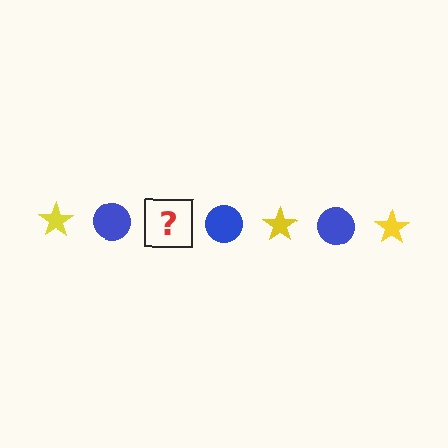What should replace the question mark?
The question mark should be replaced with a yellow star.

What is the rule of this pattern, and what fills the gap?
The rule is that the pattern alternates between yellow star and blue circle. The gap should be filled with a yellow star.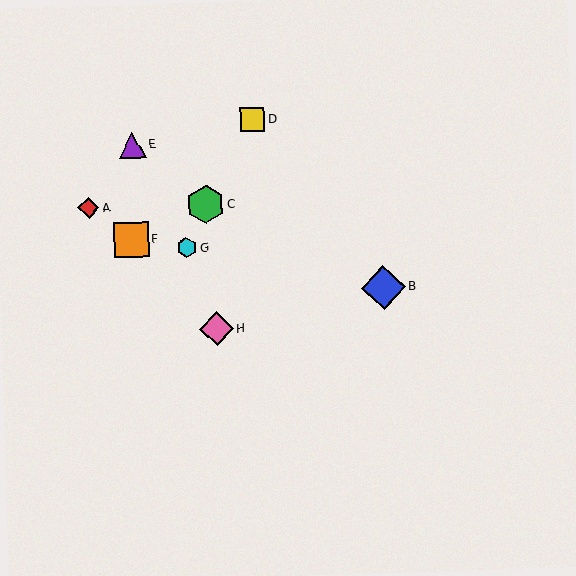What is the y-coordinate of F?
Object F is at y≈240.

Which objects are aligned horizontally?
Objects A, C are aligned horizontally.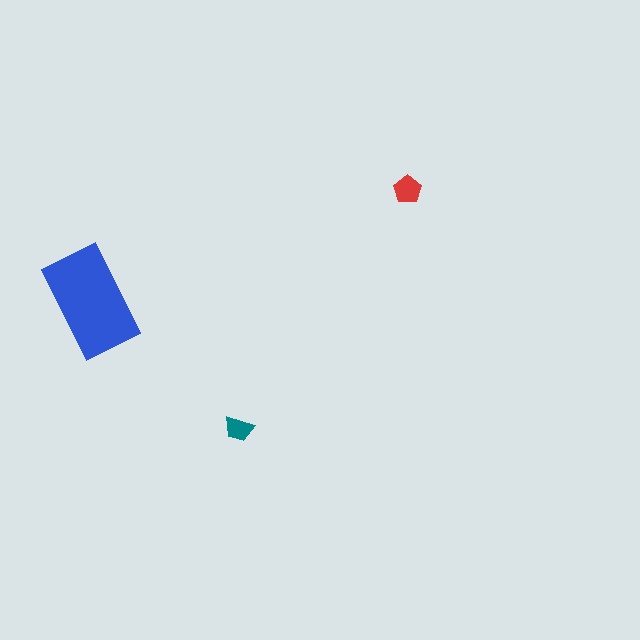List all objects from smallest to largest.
The teal trapezoid, the red pentagon, the blue rectangle.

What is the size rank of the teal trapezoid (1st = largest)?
3rd.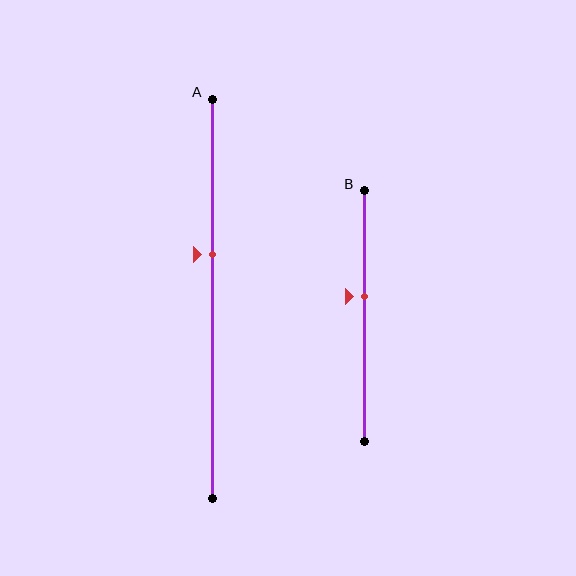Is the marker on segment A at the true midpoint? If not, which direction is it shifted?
No, the marker on segment A is shifted upward by about 11% of the segment length.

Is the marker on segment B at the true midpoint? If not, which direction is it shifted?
No, the marker on segment B is shifted upward by about 8% of the segment length.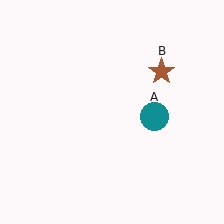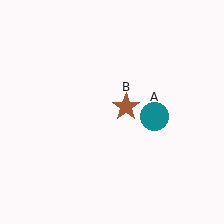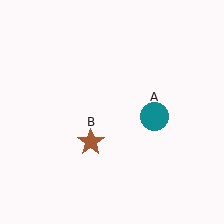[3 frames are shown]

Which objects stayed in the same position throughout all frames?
Teal circle (object A) remained stationary.